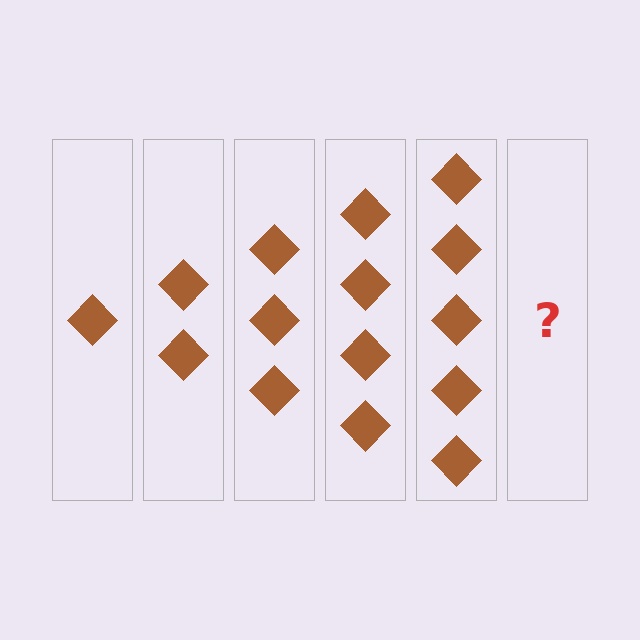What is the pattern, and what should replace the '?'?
The pattern is that each step adds one more diamond. The '?' should be 6 diamonds.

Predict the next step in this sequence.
The next step is 6 diamonds.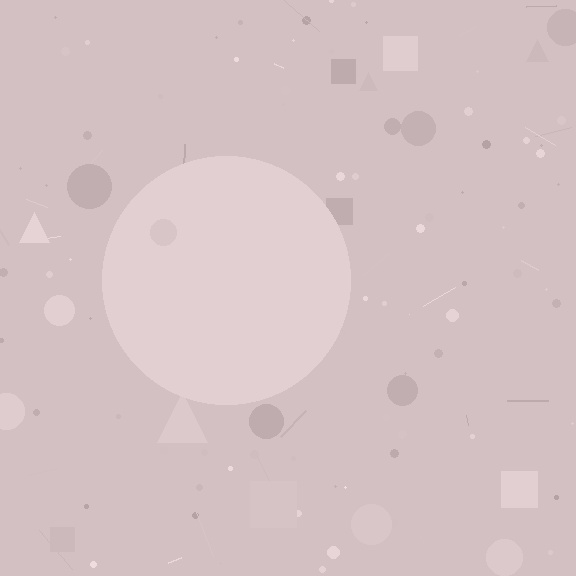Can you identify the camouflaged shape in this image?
The camouflaged shape is a circle.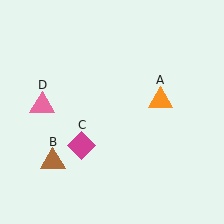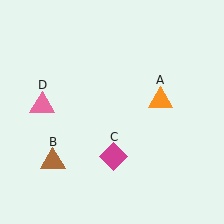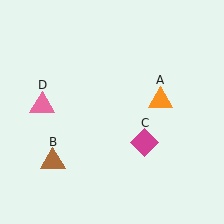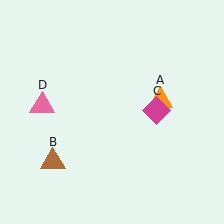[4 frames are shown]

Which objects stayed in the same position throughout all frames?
Orange triangle (object A) and brown triangle (object B) and pink triangle (object D) remained stationary.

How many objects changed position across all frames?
1 object changed position: magenta diamond (object C).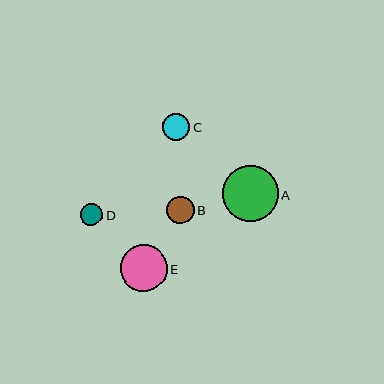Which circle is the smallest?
Circle D is the smallest with a size of approximately 22 pixels.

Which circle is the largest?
Circle A is the largest with a size of approximately 56 pixels.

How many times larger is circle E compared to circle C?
Circle E is approximately 1.7 times the size of circle C.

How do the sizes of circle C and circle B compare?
Circle C and circle B are approximately the same size.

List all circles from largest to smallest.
From largest to smallest: A, E, C, B, D.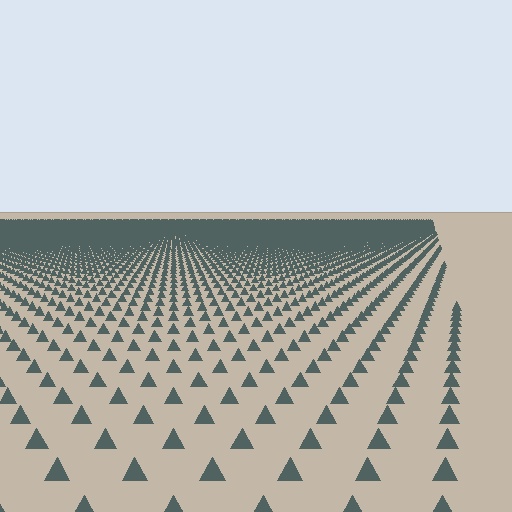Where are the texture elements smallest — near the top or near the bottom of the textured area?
Near the top.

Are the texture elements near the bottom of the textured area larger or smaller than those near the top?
Larger. Near the bottom, elements are closer to the viewer and appear at a bigger on-screen size.